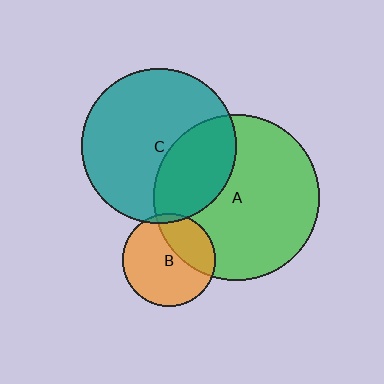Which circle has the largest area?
Circle A (green).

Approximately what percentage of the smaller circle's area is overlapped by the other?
Approximately 35%.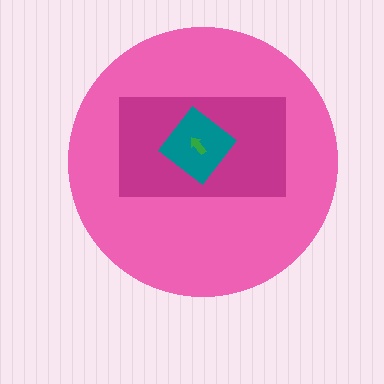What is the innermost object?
The green arrow.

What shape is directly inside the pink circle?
The magenta rectangle.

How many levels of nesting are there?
4.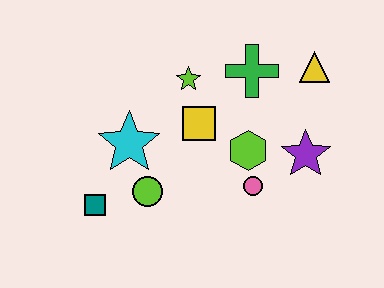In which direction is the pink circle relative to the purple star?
The pink circle is to the left of the purple star.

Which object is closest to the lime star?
The yellow square is closest to the lime star.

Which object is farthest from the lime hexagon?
The teal square is farthest from the lime hexagon.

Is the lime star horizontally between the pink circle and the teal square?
Yes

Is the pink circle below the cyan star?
Yes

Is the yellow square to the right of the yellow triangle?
No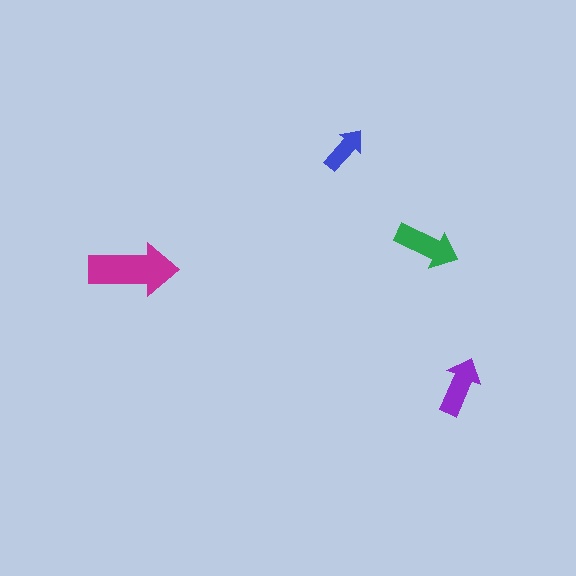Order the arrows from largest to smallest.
the magenta one, the green one, the purple one, the blue one.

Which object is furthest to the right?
The purple arrow is rightmost.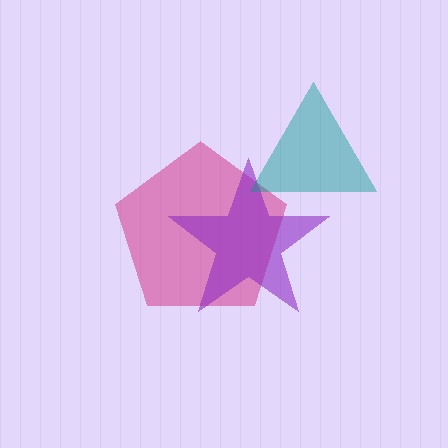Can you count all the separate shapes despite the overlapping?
Yes, there are 3 separate shapes.